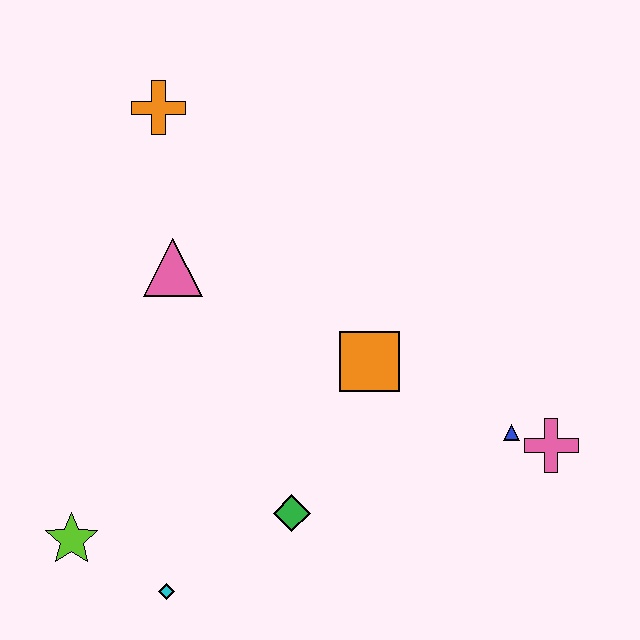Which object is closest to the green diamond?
The cyan diamond is closest to the green diamond.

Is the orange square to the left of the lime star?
No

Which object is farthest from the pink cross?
The orange cross is farthest from the pink cross.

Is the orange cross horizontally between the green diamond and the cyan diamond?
No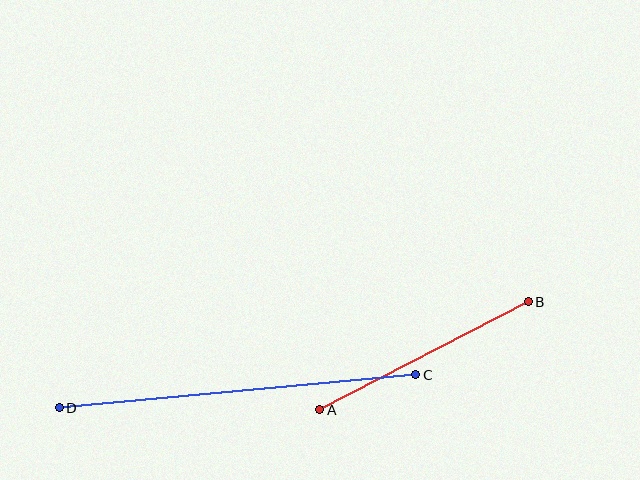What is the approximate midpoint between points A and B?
The midpoint is at approximately (424, 356) pixels.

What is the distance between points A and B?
The distance is approximately 235 pixels.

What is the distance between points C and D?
The distance is approximately 358 pixels.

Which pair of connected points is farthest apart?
Points C and D are farthest apart.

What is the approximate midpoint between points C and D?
The midpoint is at approximately (237, 391) pixels.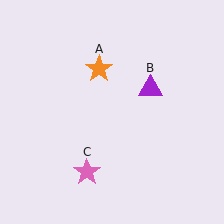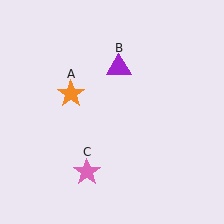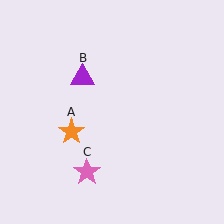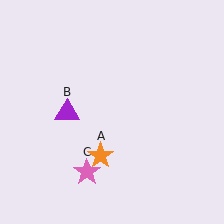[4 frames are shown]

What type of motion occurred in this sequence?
The orange star (object A), purple triangle (object B) rotated counterclockwise around the center of the scene.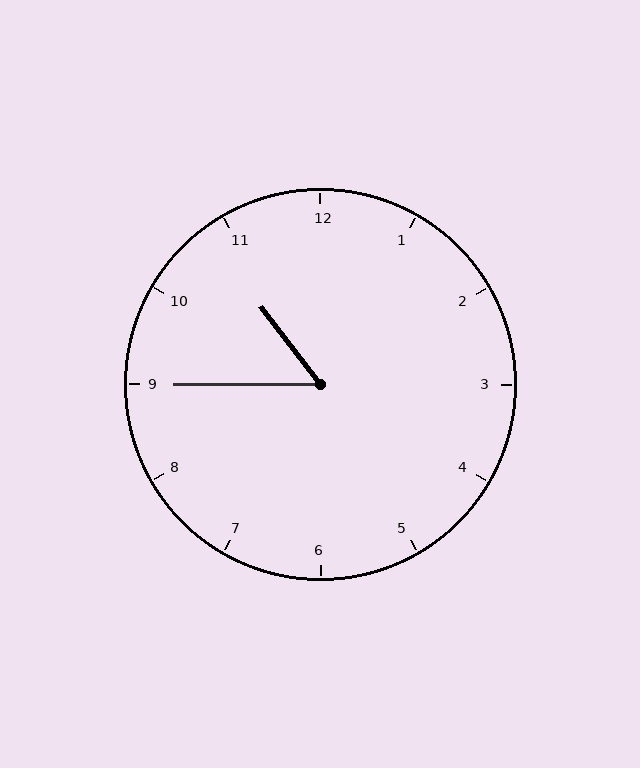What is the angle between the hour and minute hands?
Approximately 52 degrees.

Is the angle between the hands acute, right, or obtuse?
It is acute.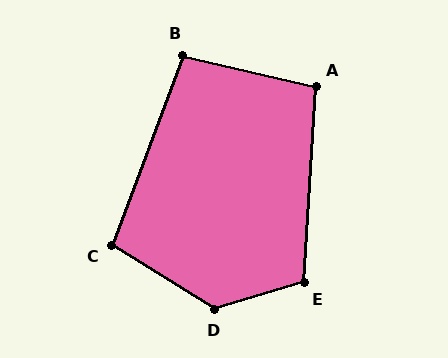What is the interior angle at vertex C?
Approximately 101 degrees (obtuse).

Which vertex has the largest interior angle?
D, at approximately 131 degrees.